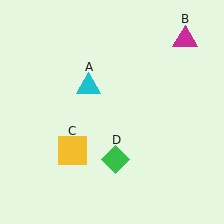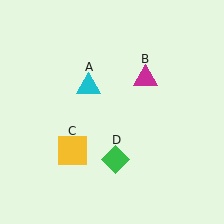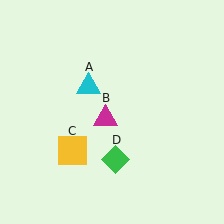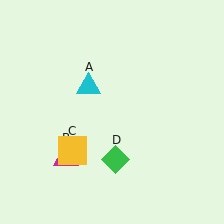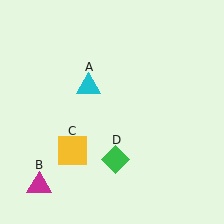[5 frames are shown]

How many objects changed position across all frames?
1 object changed position: magenta triangle (object B).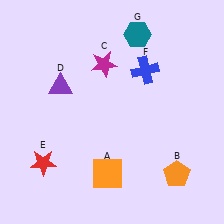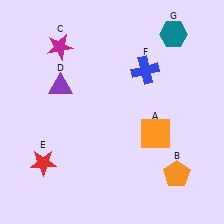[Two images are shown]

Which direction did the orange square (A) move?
The orange square (A) moved right.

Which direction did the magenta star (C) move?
The magenta star (C) moved left.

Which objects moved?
The objects that moved are: the orange square (A), the magenta star (C), the teal hexagon (G).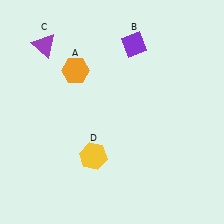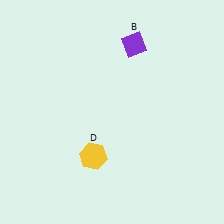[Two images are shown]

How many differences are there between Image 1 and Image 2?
There are 2 differences between the two images.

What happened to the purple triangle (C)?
The purple triangle (C) was removed in Image 2. It was in the top-left area of Image 1.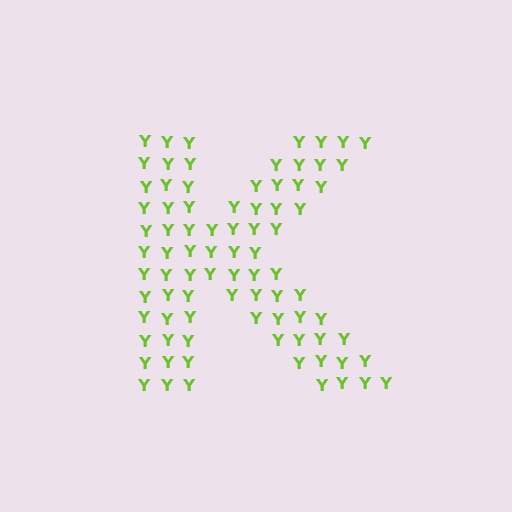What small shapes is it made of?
It is made of small letter Y's.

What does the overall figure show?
The overall figure shows the letter K.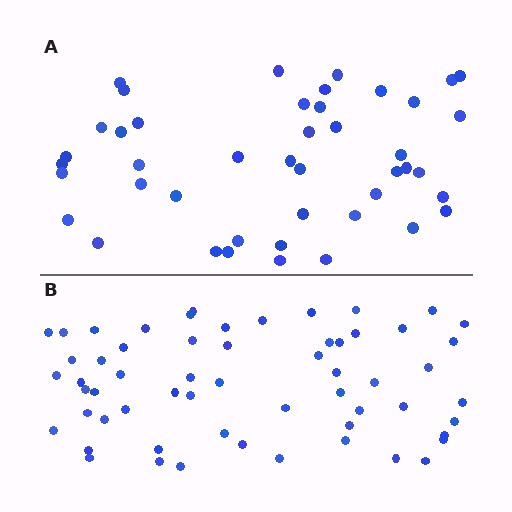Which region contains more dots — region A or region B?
Region B (the bottom region) has more dots.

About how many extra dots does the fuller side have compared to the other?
Region B has approximately 15 more dots than region A.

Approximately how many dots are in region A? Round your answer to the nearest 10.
About 40 dots. (The exact count is 44, which rounds to 40.)